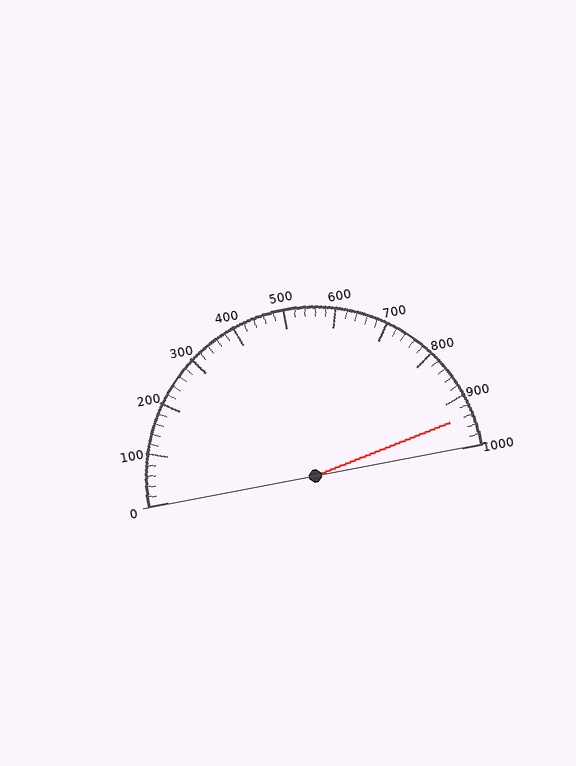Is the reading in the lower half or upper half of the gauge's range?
The reading is in the upper half of the range (0 to 1000).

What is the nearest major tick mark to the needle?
The nearest major tick mark is 900.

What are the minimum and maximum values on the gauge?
The gauge ranges from 0 to 1000.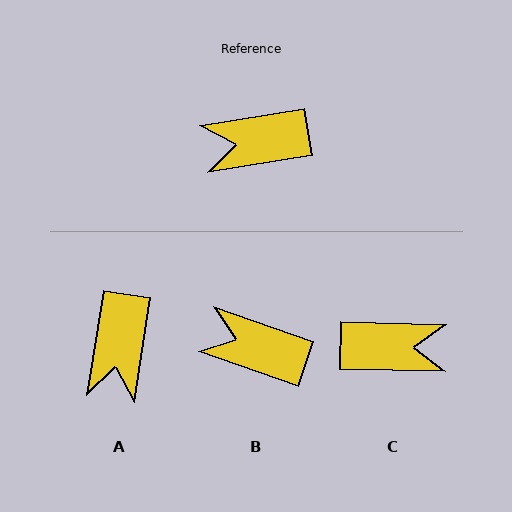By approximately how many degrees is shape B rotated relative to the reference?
Approximately 29 degrees clockwise.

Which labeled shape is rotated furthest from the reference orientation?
C, about 169 degrees away.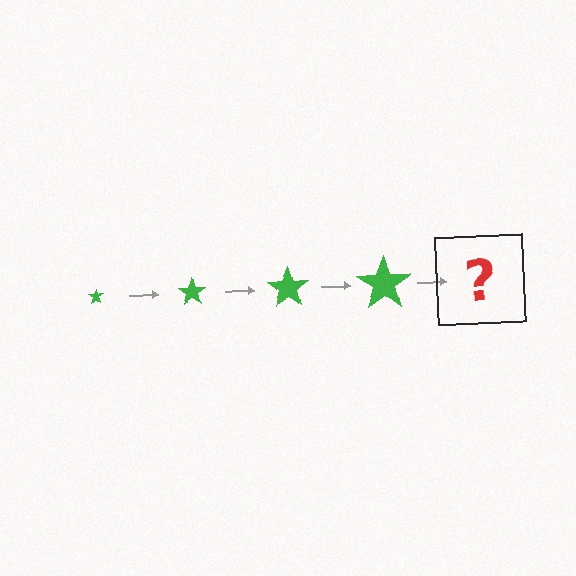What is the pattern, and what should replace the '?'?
The pattern is that the star gets progressively larger each step. The '?' should be a green star, larger than the previous one.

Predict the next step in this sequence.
The next step is a green star, larger than the previous one.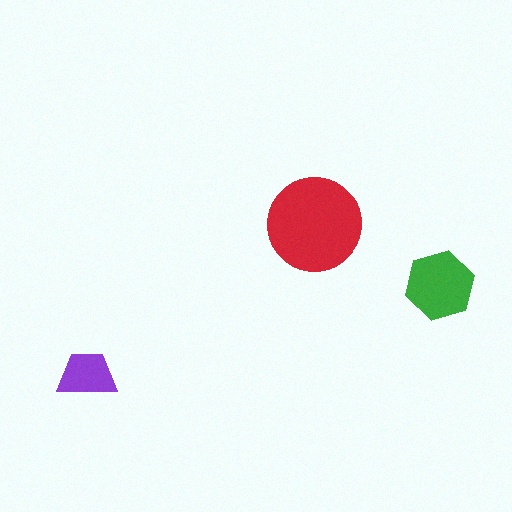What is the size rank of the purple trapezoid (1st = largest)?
3rd.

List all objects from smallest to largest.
The purple trapezoid, the green hexagon, the red circle.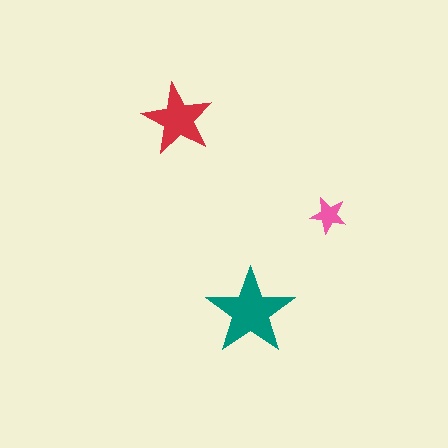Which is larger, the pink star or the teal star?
The teal one.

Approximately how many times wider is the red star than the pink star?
About 2 times wider.